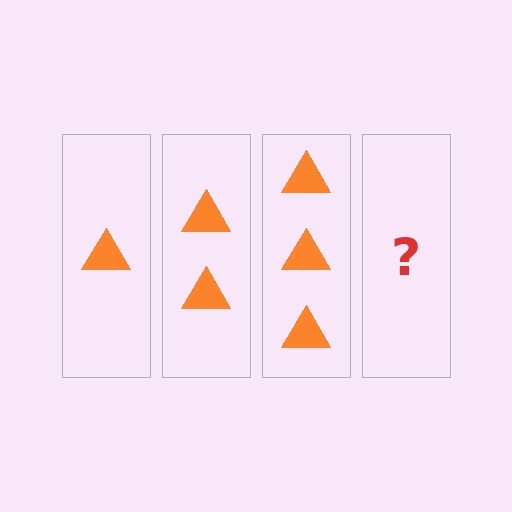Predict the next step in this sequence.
The next step is 4 triangles.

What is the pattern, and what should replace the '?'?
The pattern is that each step adds one more triangle. The '?' should be 4 triangles.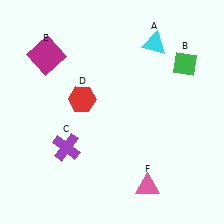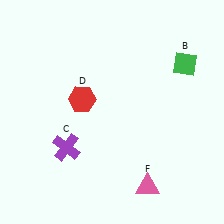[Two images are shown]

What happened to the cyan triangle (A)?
The cyan triangle (A) was removed in Image 2. It was in the top-right area of Image 1.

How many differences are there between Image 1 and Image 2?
There are 2 differences between the two images.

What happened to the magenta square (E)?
The magenta square (E) was removed in Image 2. It was in the top-left area of Image 1.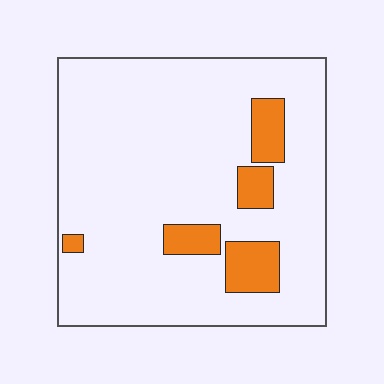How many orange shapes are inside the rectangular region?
5.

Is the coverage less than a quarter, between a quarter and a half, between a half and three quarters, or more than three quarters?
Less than a quarter.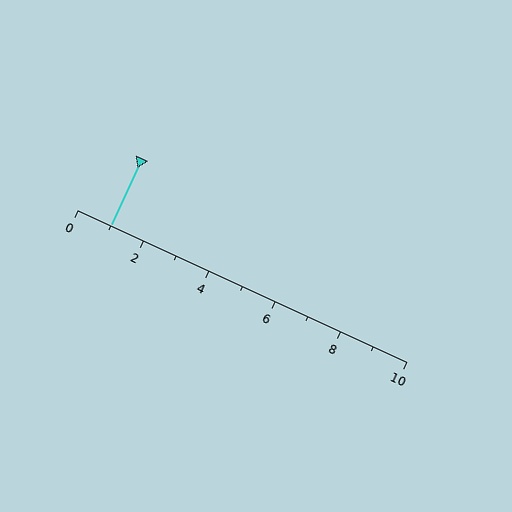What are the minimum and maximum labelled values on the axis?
The axis runs from 0 to 10.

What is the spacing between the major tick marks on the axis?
The major ticks are spaced 2 apart.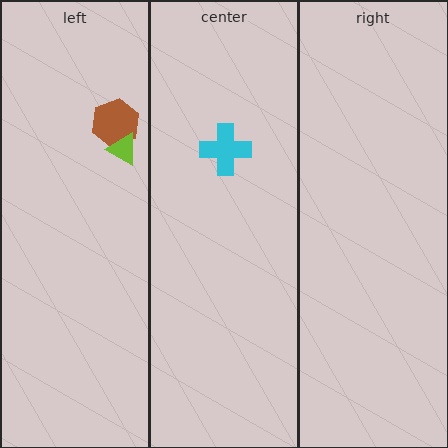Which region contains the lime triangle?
The left region.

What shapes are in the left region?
The brown hexagon, the lime triangle.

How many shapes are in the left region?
2.